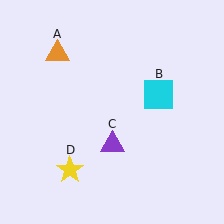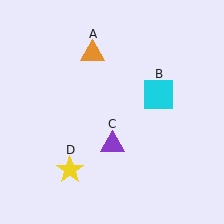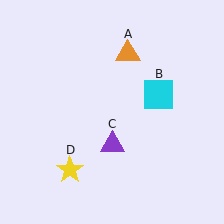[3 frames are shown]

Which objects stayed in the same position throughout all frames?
Cyan square (object B) and purple triangle (object C) and yellow star (object D) remained stationary.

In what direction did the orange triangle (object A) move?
The orange triangle (object A) moved right.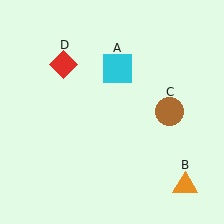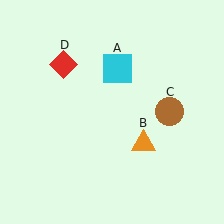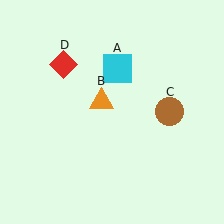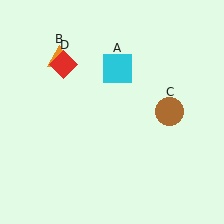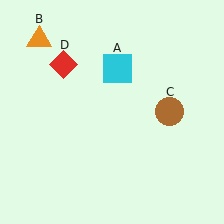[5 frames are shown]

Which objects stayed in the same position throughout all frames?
Cyan square (object A) and brown circle (object C) and red diamond (object D) remained stationary.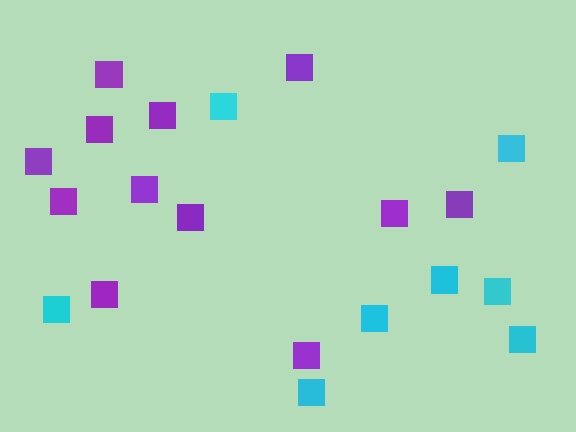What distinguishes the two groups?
There are 2 groups: one group of cyan squares (8) and one group of purple squares (12).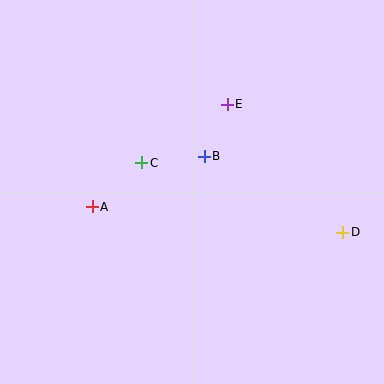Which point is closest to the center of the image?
Point B at (204, 156) is closest to the center.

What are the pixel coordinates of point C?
Point C is at (142, 163).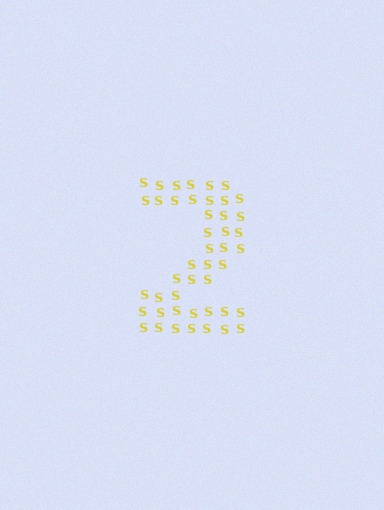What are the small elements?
The small elements are letter S's.